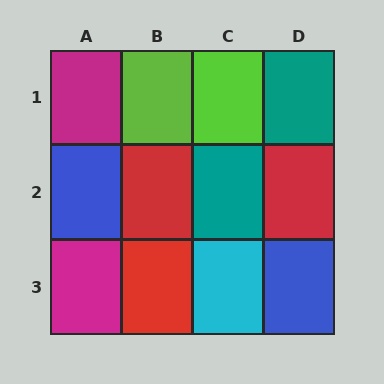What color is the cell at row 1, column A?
Magenta.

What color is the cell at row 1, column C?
Lime.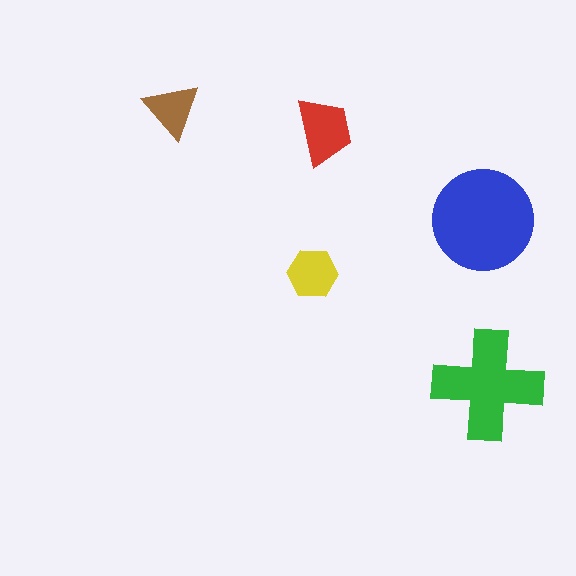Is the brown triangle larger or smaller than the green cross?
Smaller.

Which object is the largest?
The blue circle.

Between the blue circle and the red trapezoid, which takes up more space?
The blue circle.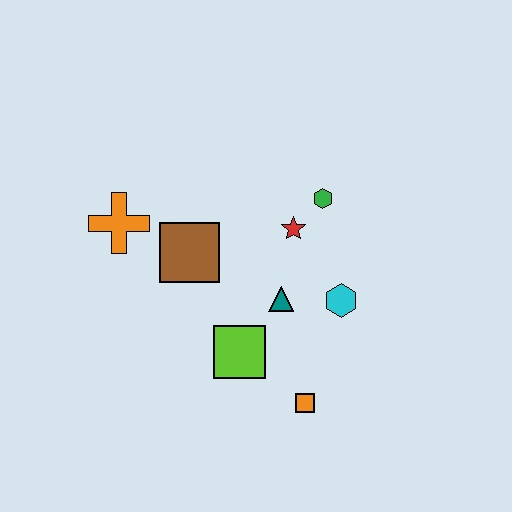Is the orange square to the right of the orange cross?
Yes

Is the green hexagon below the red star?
No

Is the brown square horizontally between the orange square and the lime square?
No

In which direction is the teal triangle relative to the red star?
The teal triangle is below the red star.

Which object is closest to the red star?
The green hexagon is closest to the red star.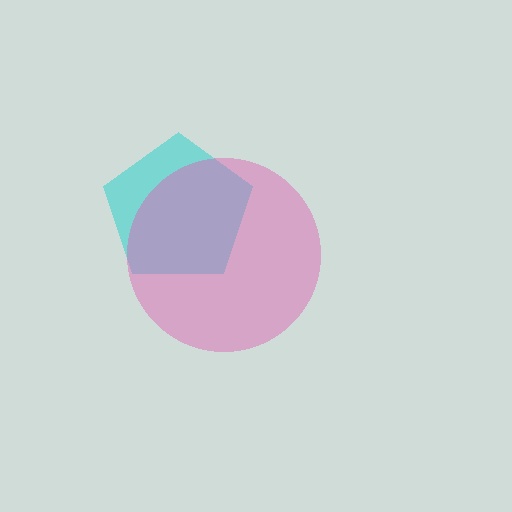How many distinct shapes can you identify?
There are 2 distinct shapes: a cyan pentagon, a pink circle.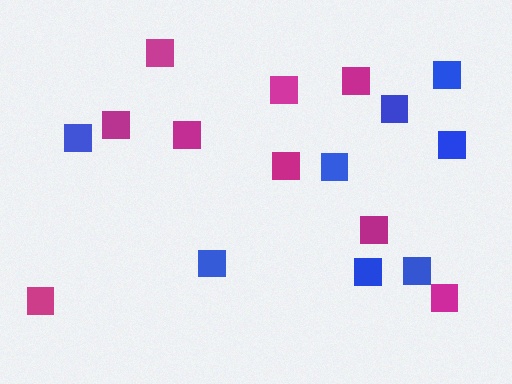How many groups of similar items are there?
There are 2 groups: one group of blue squares (8) and one group of magenta squares (9).